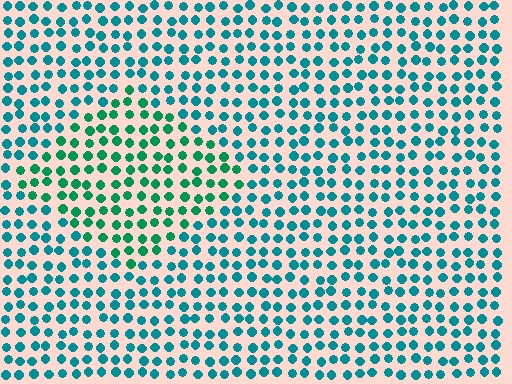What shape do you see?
I see a diamond.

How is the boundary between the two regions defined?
The boundary is defined purely by a slight shift in hue (about 30 degrees). Spacing, size, and orientation are identical on both sides.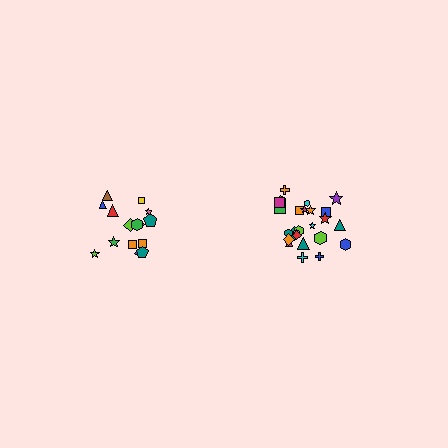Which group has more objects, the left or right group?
The right group.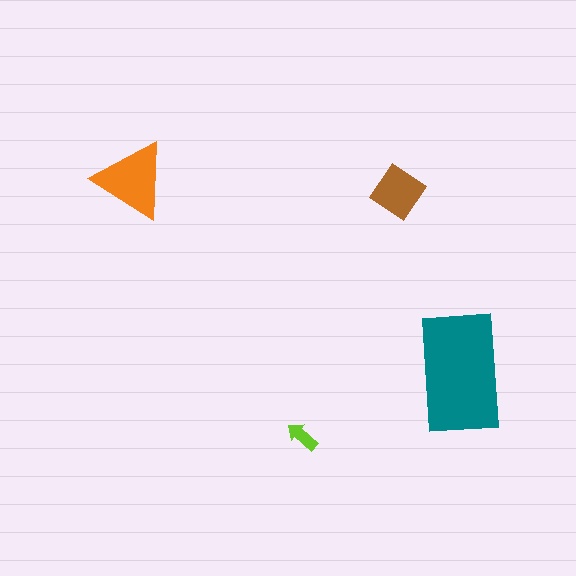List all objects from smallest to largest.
The lime arrow, the brown diamond, the orange triangle, the teal rectangle.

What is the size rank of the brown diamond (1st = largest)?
3rd.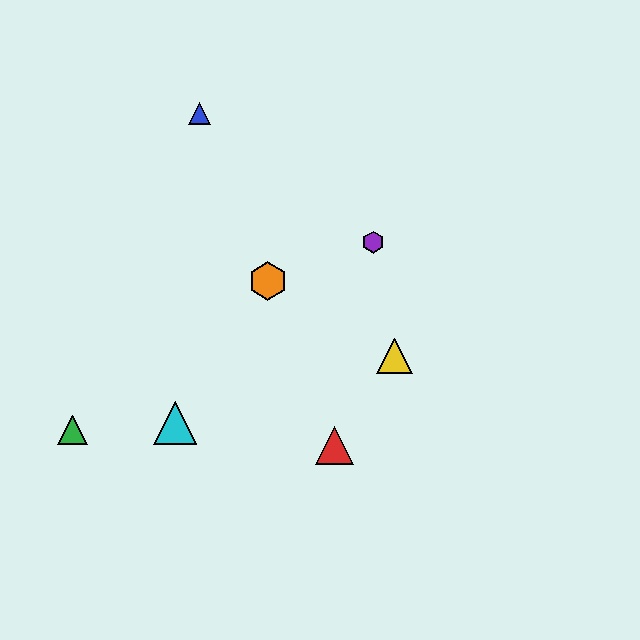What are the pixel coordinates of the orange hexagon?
The orange hexagon is at (268, 281).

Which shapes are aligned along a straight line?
The red triangle, the blue triangle, the orange hexagon are aligned along a straight line.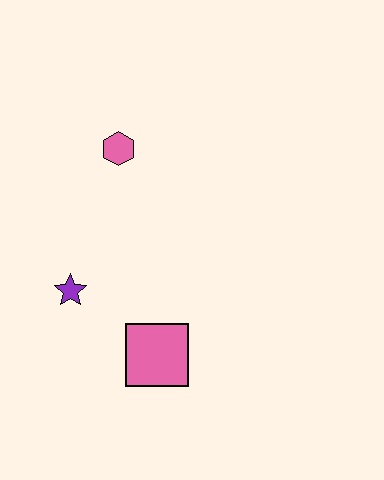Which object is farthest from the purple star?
The pink hexagon is farthest from the purple star.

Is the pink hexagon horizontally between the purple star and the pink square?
Yes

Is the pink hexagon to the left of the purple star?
No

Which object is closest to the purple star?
The pink square is closest to the purple star.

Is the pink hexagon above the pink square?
Yes